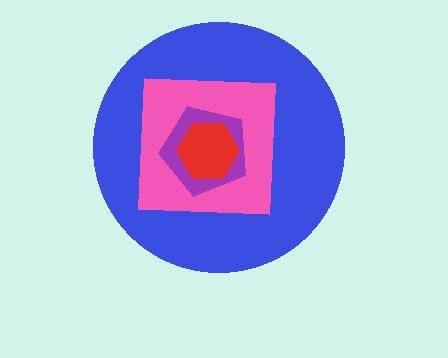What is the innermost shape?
The red hexagon.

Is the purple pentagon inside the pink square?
Yes.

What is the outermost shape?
The blue circle.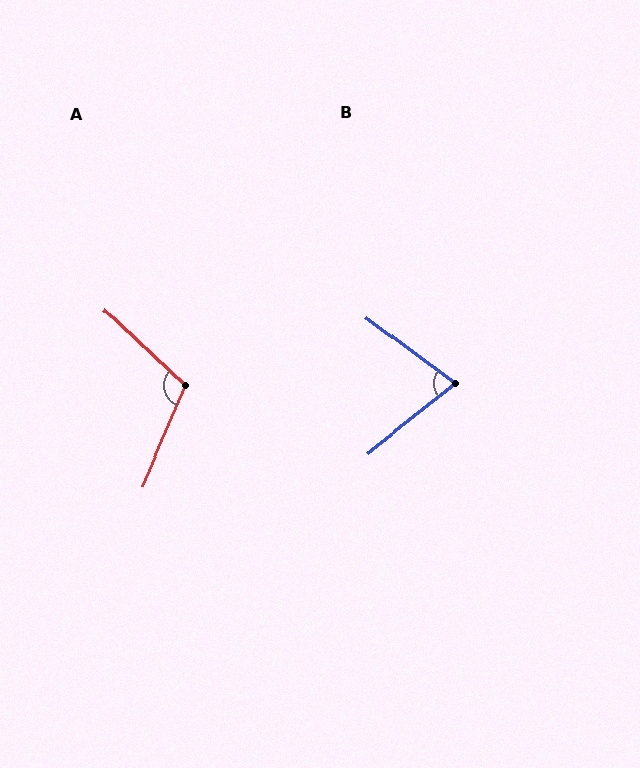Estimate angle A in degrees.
Approximately 110 degrees.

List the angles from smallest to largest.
B (75°), A (110°).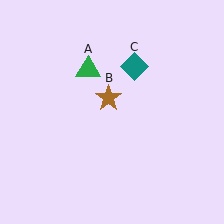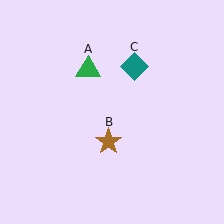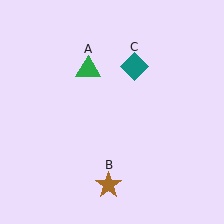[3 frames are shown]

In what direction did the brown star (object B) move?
The brown star (object B) moved down.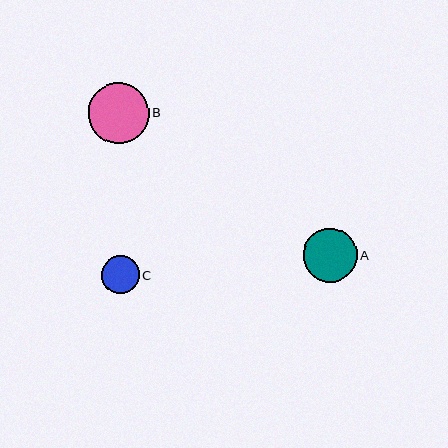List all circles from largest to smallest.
From largest to smallest: B, A, C.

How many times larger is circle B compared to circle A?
Circle B is approximately 1.1 times the size of circle A.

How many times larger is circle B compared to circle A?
Circle B is approximately 1.1 times the size of circle A.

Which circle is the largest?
Circle B is the largest with a size of approximately 61 pixels.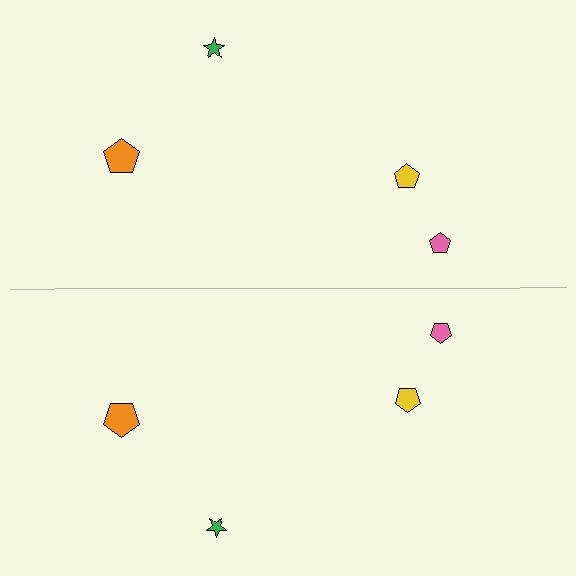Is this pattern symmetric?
Yes, this pattern has bilateral (reflection) symmetry.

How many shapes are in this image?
There are 8 shapes in this image.